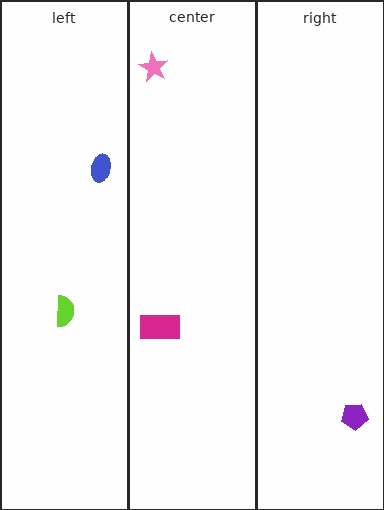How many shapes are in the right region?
1.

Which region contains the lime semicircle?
The left region.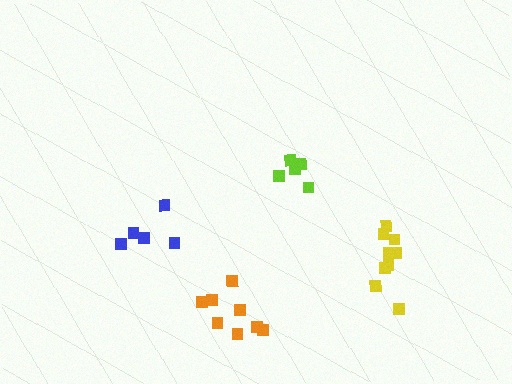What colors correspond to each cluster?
The clusters are colored: blue, yellow, orange, lime.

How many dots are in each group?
Group 1: 5 dots, Group 2: 9 dots, Group 3: 8 dots, Group 4: 5 dots (27 total).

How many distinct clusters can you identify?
There are 4 distinct clusters.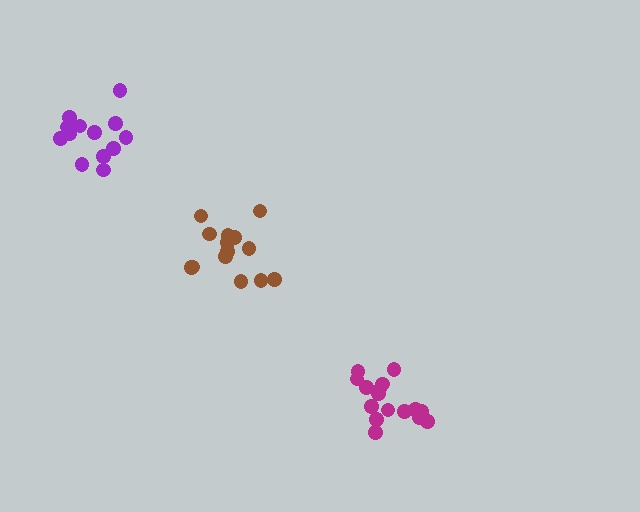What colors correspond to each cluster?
The clusters are colored: brown, magenta, purple.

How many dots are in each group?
Group 1: 14 dots, Group 2: 16 dots, Group 3: 14 dots (44 total).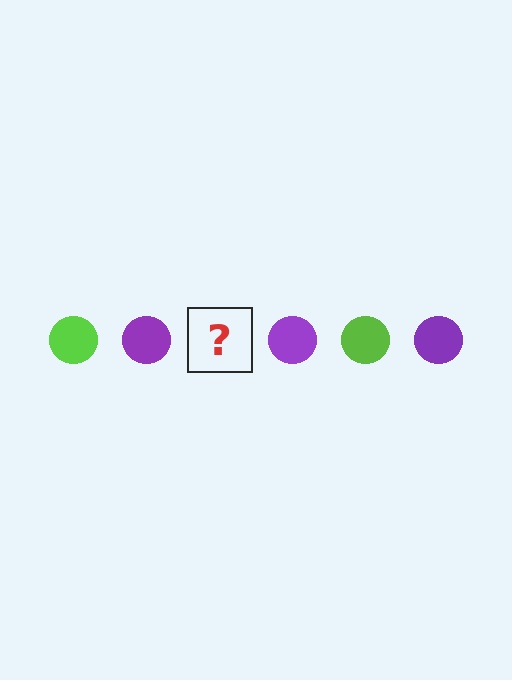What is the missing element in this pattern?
The missing element is a lime circle.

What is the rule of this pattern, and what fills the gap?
The rule is that the pattern cycles through lime, purple circles. The gap should be filled with a lime circle.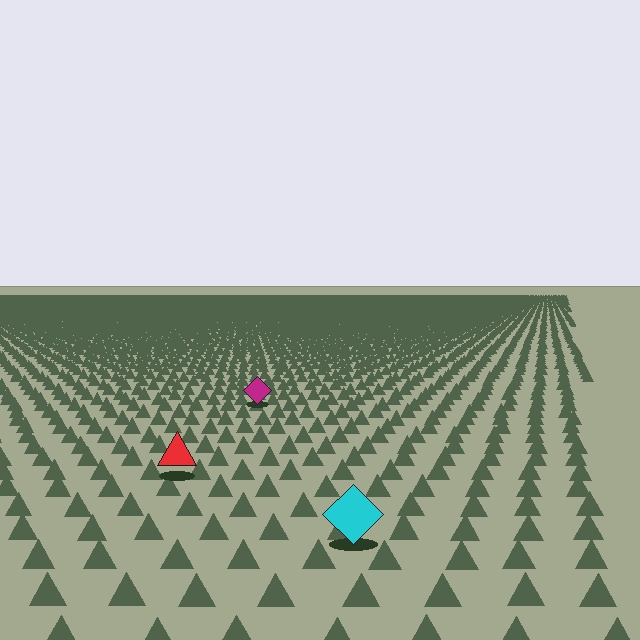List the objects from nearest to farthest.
From nearest to farthest: the cyan diamond, the red triangle, the magenta diamond.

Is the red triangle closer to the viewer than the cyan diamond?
No. The cyan diamond is closer — you can tell from the texture gradient: the ground texture is coarser near it.